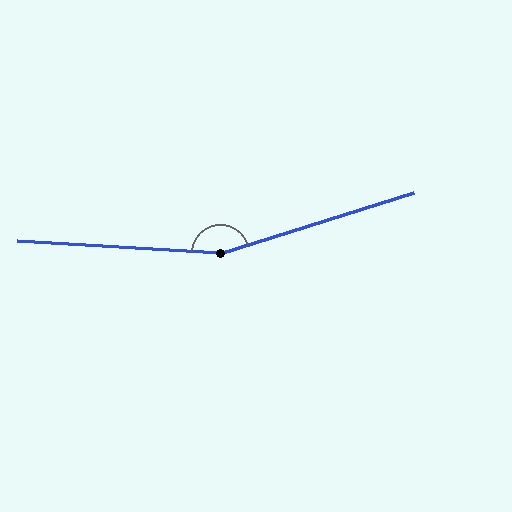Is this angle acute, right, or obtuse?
It is obtuse.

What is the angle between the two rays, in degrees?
Approximately 159 degrees.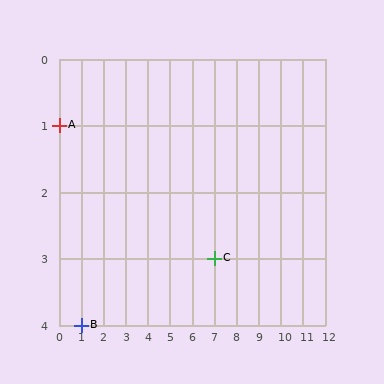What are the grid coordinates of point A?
Point A is at grid coordinates (0, 1).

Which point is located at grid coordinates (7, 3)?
Point C is at (7, 3).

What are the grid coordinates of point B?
Point B is at grid coordinates (1, 4).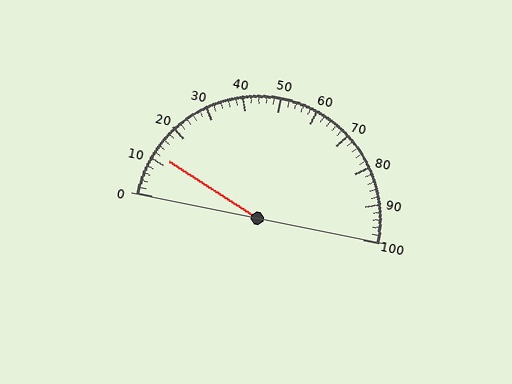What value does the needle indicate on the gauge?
The needle indicates approximately 12.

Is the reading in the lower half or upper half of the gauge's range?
The reading is in the lower half of the range (0 to 100).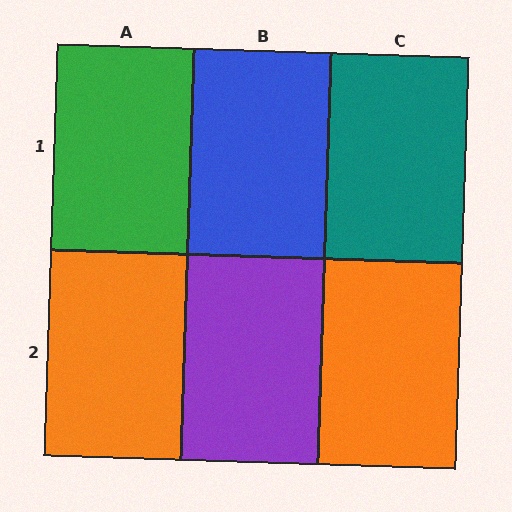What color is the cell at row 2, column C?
Orange.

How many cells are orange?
2 cells are orange.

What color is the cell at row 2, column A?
Orange.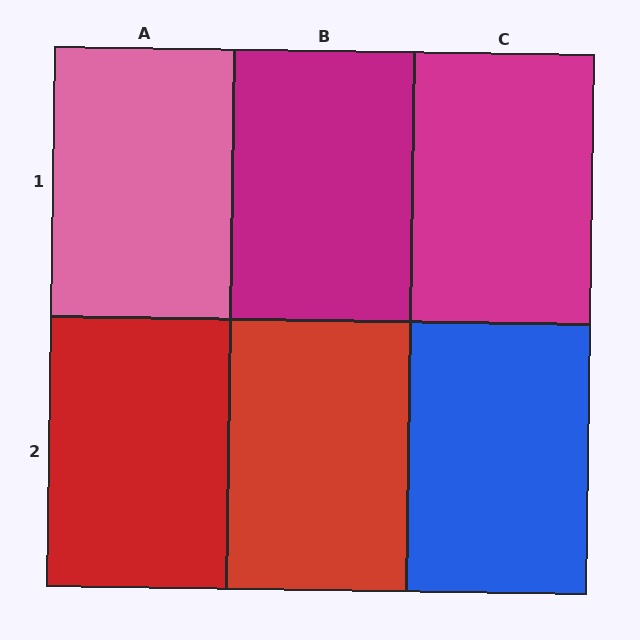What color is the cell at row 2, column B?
Red.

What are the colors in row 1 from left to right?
Pink, magenta, magenta.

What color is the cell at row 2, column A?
Red.